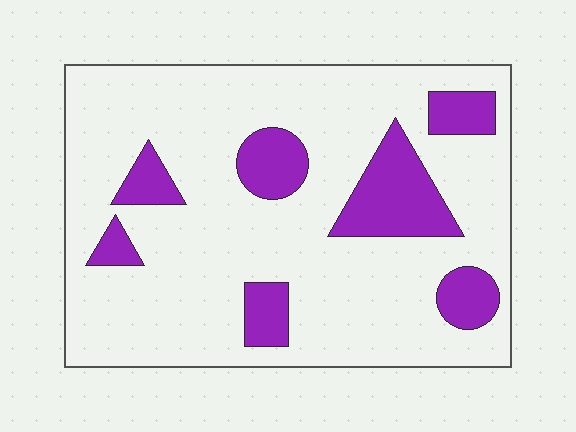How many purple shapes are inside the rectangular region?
7.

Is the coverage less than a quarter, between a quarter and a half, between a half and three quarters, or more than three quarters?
Less than a quarter.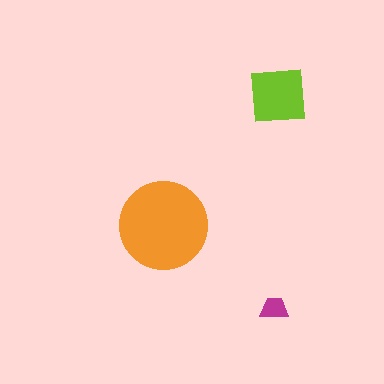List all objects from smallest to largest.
The magenta trapezoid, the lime square, the orange circle.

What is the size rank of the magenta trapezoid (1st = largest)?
3rd.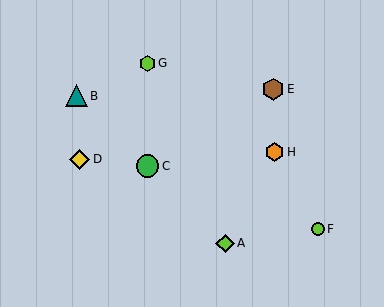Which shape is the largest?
The green circle (labeled C) is the largest.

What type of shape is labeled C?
Shape C is a green circle.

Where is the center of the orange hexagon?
The center of the orange hexagon is at (274, 152).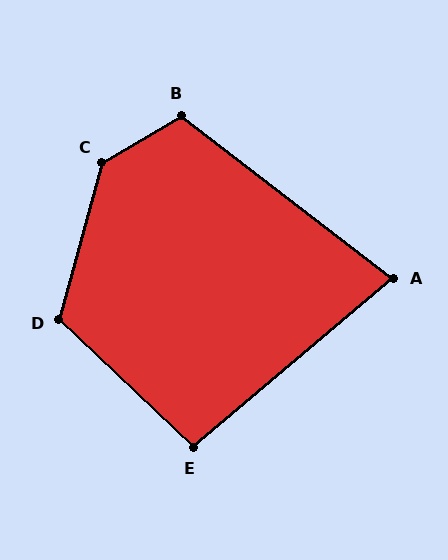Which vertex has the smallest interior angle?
A, at approximately 78 degrees.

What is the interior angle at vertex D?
Approximately 118 degrees (obtuse).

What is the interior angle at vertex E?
Approximately 96 degrees (obtuse).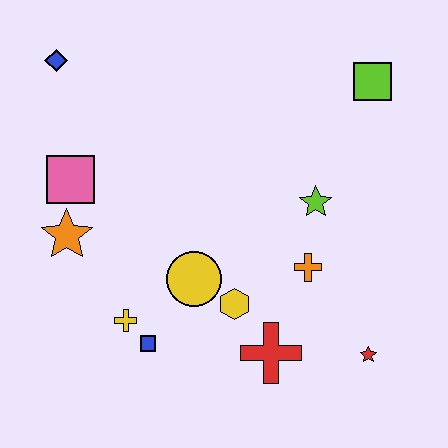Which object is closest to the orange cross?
The lime star is closest to the orange cross.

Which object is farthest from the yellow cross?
The lime square is farthest from the yellow cross.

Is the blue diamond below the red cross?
No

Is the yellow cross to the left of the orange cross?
Yes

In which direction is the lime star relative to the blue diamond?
The lime star is to the right of the blue diamond.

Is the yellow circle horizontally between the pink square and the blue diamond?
No